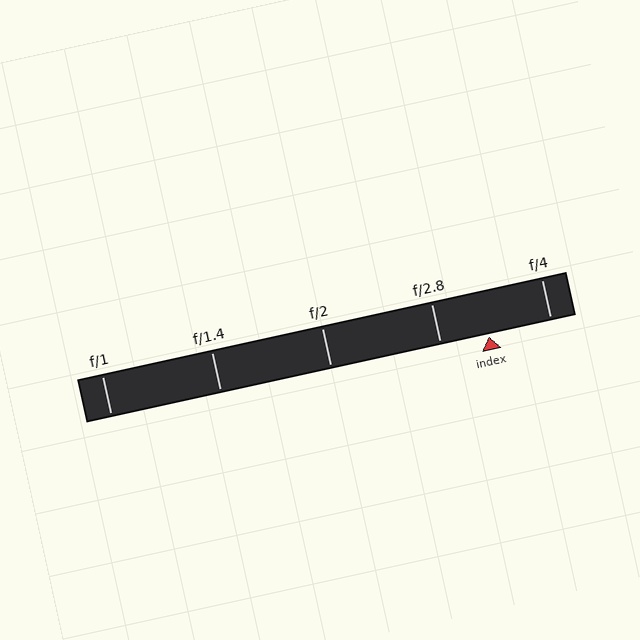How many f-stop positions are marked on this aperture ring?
There are 5 f-stop positions marked.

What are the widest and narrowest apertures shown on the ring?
The widest aperture shown is f/1 and the narrowest is f/4.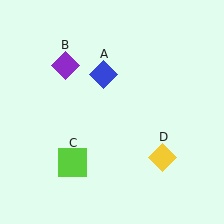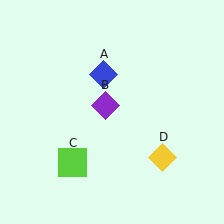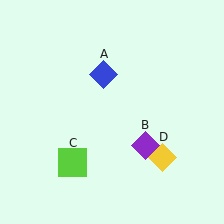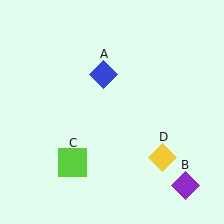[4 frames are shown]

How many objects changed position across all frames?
1 object changed position: purple diamond (object B).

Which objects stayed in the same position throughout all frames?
Blue diamond (object A) and lime square (object C) and yellow diamond (object D) remained stationary.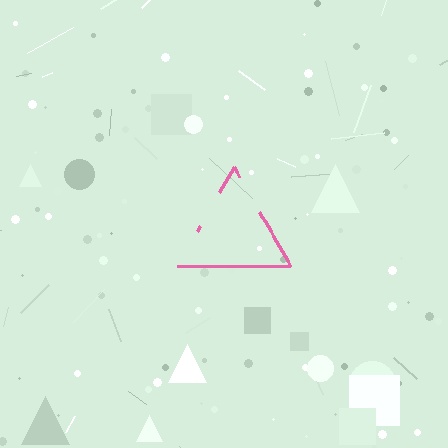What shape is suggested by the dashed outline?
The dashed outline suggests a triangle.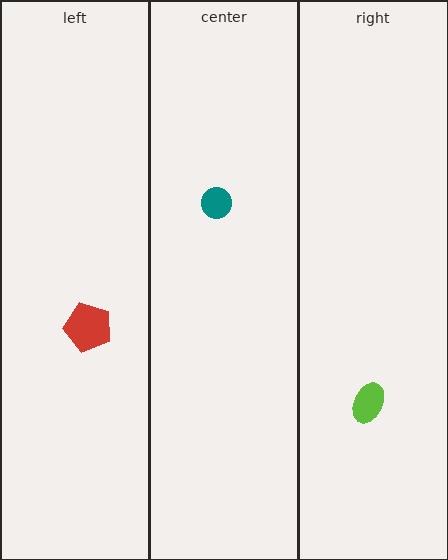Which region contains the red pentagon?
The left region.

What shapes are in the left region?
The red pentagon.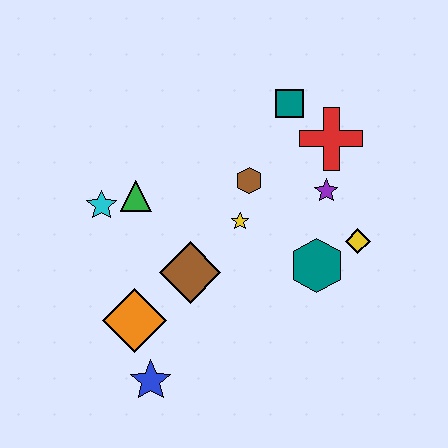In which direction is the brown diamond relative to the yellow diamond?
The brown diamond is to the left of the yellow diamond.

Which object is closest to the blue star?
The orange diamond is closest to the blue star.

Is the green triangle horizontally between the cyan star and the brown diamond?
Yes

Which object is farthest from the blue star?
The teal square is farthest from the blue star.